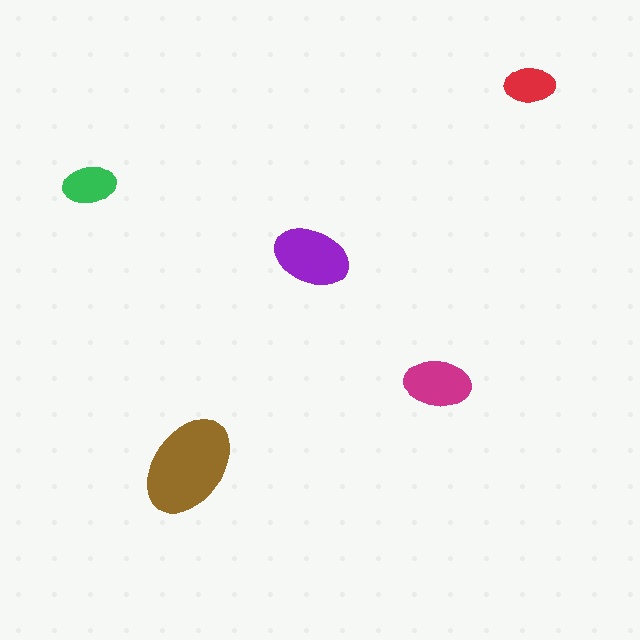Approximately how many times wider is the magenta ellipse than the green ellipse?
About 1.5 times wider.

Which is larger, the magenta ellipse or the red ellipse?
The magenta one.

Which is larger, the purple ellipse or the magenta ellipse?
The purple one.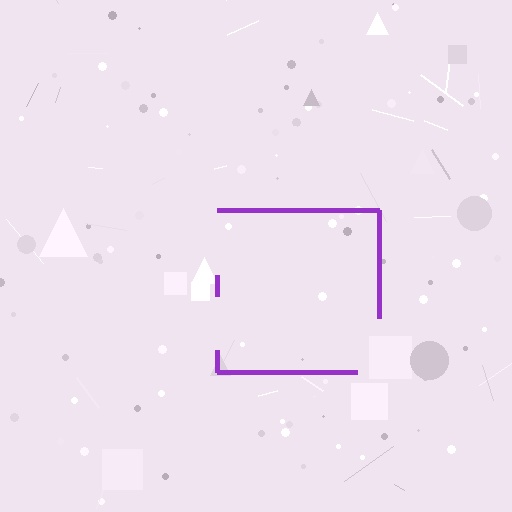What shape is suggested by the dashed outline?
The dashed outline suggests a square.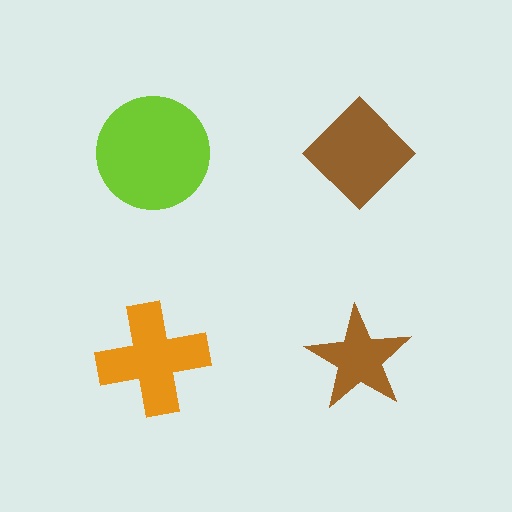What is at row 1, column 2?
A brown diamond.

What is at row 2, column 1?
An orange cross.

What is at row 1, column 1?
A lime circle.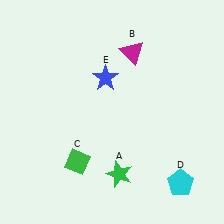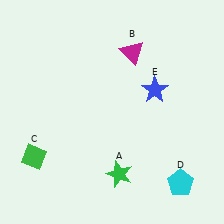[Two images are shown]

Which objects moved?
The objects that moved are: the green diamond (C), the blue star (E).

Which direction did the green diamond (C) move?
The green diamond (C) moved left.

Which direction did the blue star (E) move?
The blue star (E) moved right.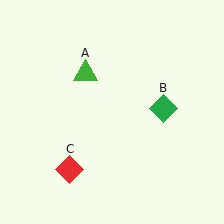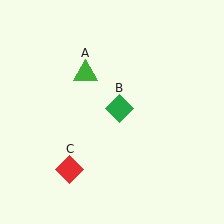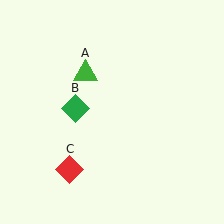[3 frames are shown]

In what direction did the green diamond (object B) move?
The green diamond (object B) moved left.